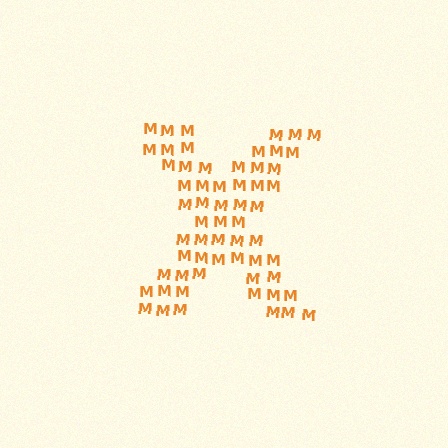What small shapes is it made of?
It is made of small letter M's.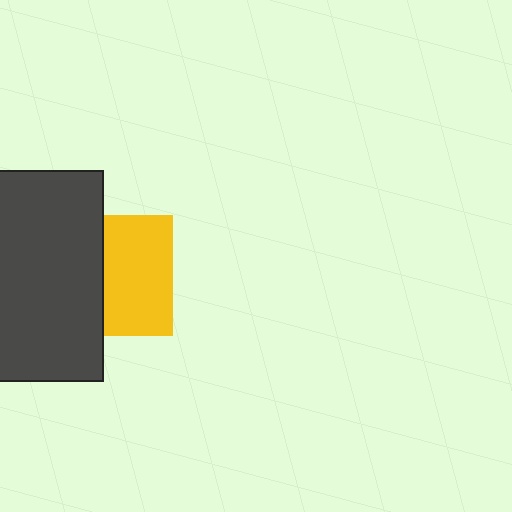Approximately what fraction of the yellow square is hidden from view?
Roughly 43% of the yellow square is hidden behind the dark gray rectangle.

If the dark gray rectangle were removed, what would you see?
You would see the complete yellow square.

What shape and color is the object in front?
The object in front is a dark gray rectangle.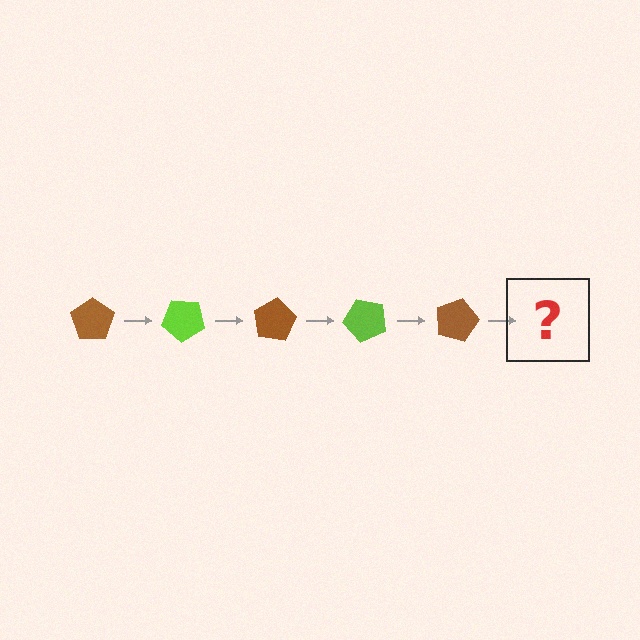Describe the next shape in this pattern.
It should be a lime pentagon, rotated 200 degrees from the start.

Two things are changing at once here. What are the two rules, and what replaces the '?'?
The two rules are that it rotates 40 degrees each step and the color cycles through brown and lime. The '?' should be a lime pentagon, rotated 200 degrees from the start.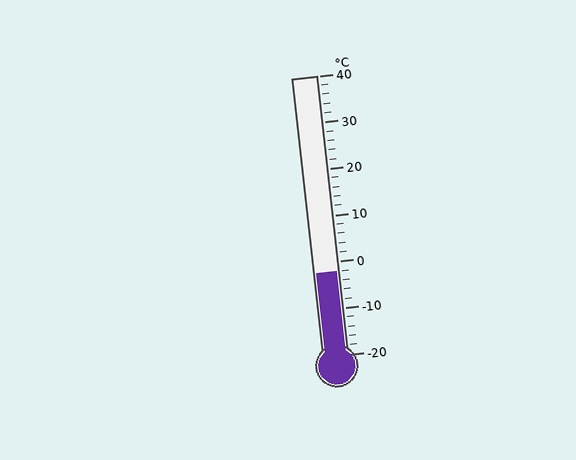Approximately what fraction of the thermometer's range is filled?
The thermometer is filled to approximately 30% of its range.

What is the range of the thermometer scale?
The thermometer scale ranges from -20°C to 40°C.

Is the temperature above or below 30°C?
The temperature is below 30°C.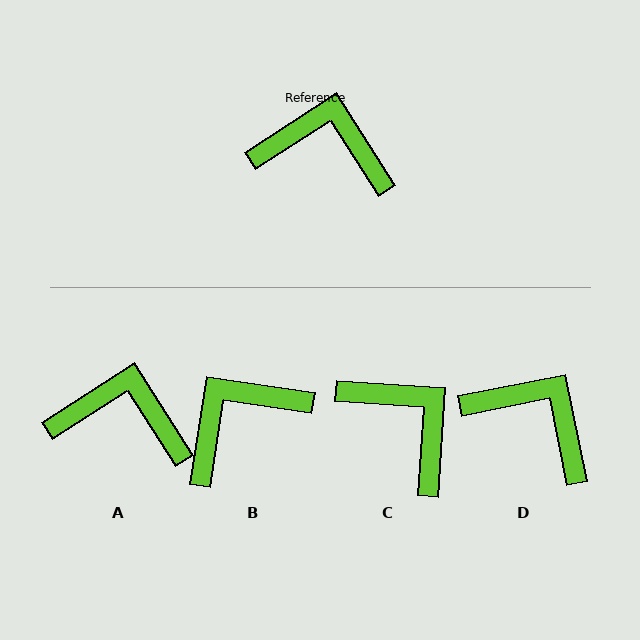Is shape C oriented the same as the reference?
No, it is off by about 36 degrees.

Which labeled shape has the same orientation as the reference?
A.